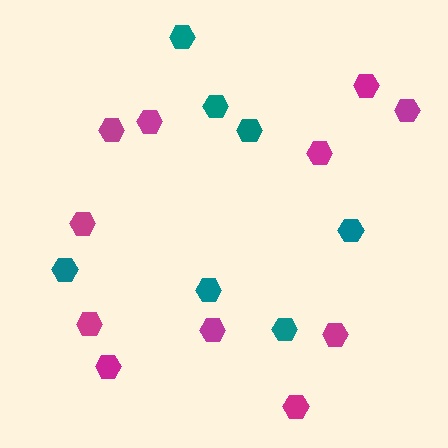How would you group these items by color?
There are 2 groups: one group of teal hexagons (7) and one group of magenta hexagons (11).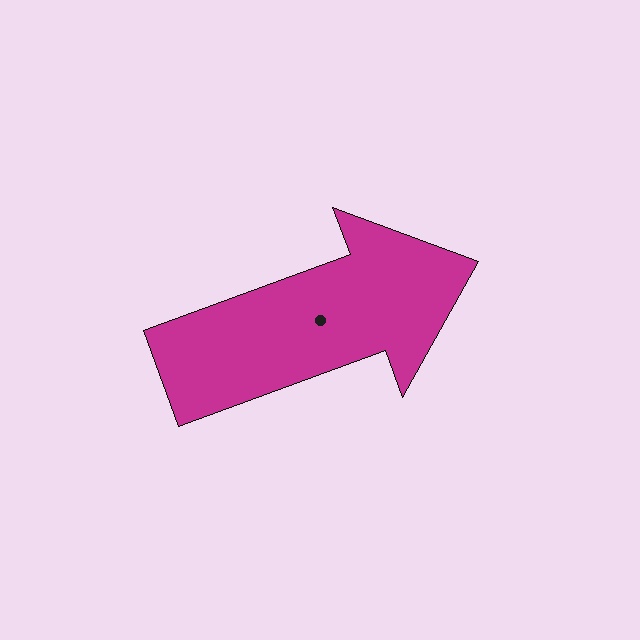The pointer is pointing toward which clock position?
Roughly 2 o'clock.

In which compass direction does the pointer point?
East.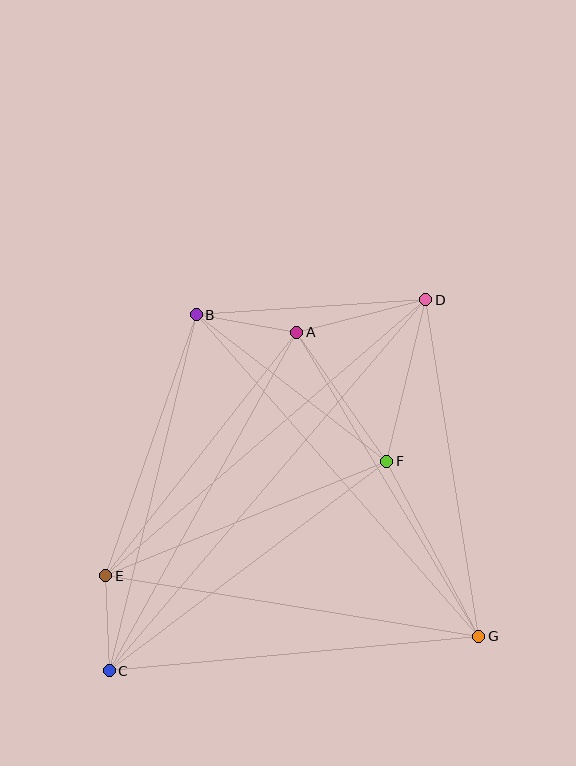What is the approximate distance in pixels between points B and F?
The distance between B and F is approximately 240 pixels.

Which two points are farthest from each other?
Points C and D are farthest from each other.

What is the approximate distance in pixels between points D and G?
The distance between D and G is approximately 340 pixels.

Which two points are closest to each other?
Points C and E are closest to each other.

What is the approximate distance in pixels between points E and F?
The distance between E and F is approximately 304 pixels.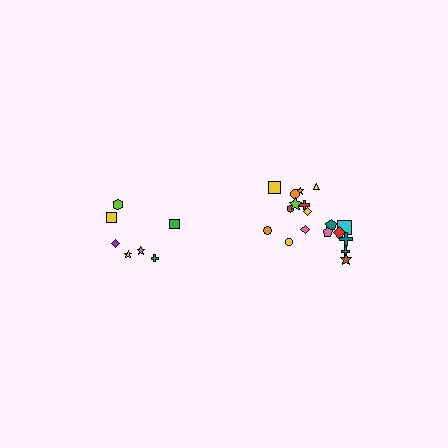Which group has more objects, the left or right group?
The right group.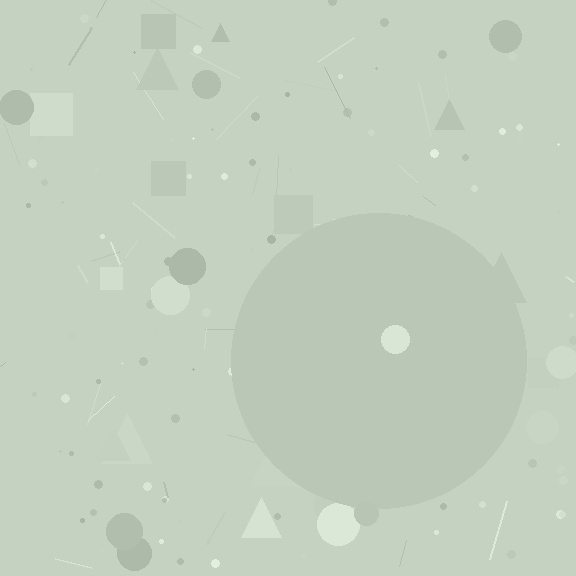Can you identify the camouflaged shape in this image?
The camouflaged shape is a circle.